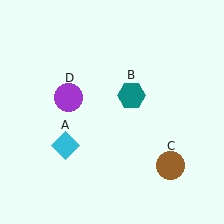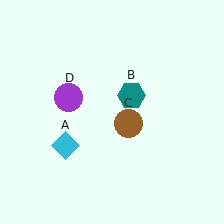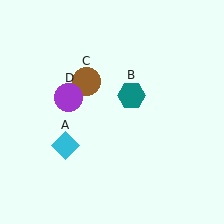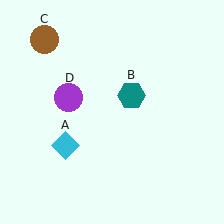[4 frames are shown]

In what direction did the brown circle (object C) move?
The brown circle (object C) moved up and to the left.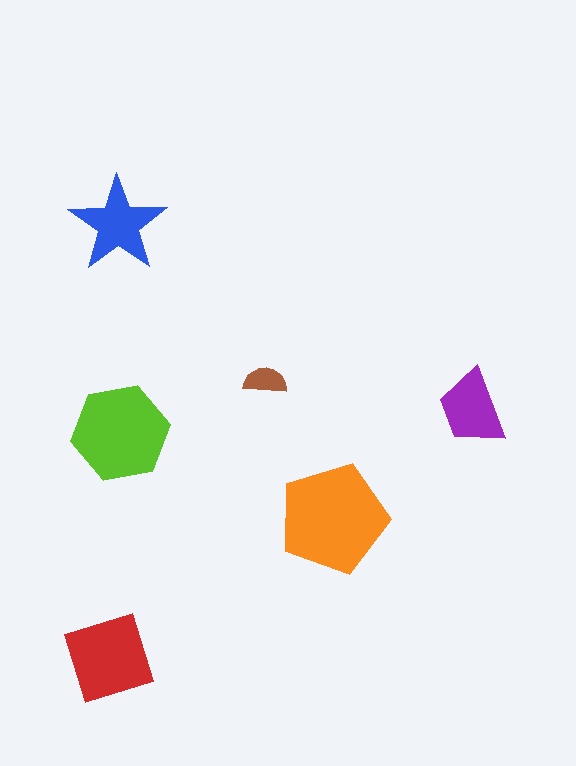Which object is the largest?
The orange pentagon.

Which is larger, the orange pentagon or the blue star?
The orange pentagon.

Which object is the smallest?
The brown semicircle.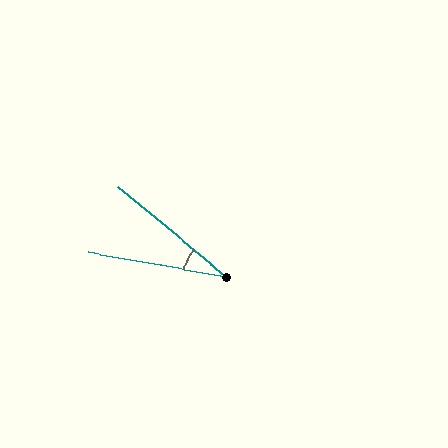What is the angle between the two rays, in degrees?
Approximately 30 degrees.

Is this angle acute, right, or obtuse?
It is acute.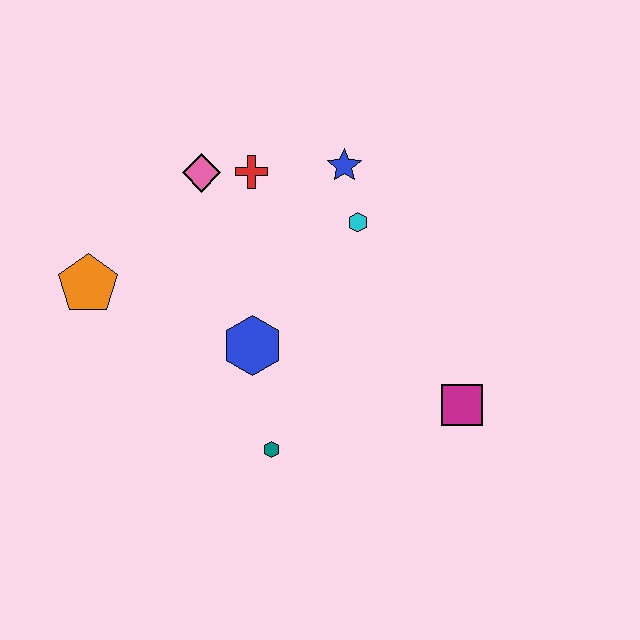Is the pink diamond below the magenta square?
No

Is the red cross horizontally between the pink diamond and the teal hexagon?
Yes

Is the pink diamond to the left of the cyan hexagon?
Yes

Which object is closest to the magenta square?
The teal hexagon is closest to the magenta square.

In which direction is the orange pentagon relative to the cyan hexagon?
The orange pentagon is to the left of the cyan hexagon.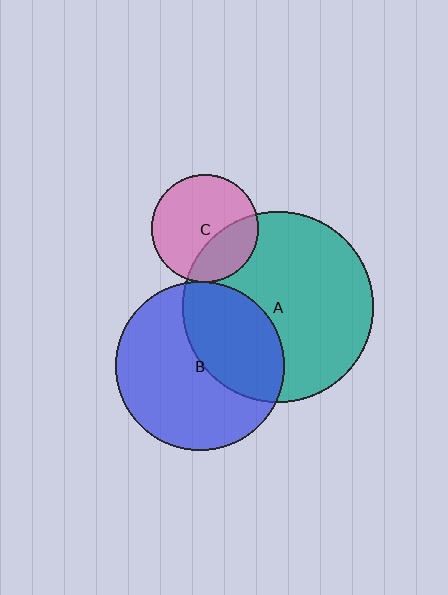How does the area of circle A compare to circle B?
Approximately 1.3 times.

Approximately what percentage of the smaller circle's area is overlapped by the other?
Approximately 5%.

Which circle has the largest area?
Circle A (teal).